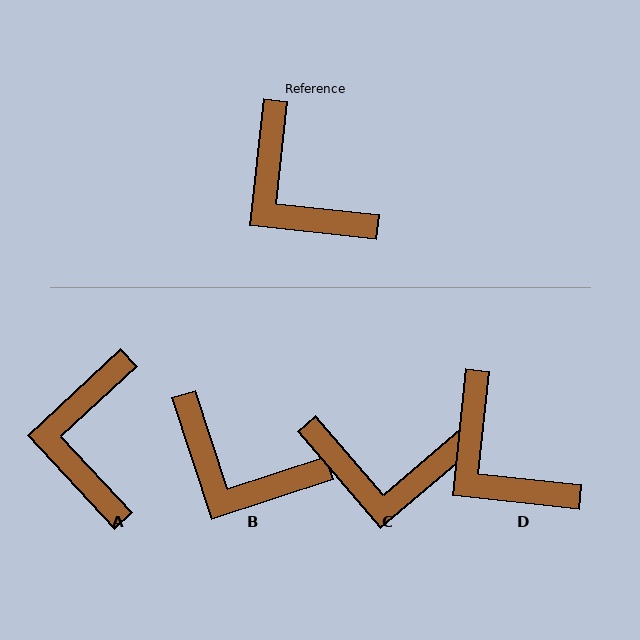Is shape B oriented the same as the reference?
No, it is off by about 24 degrees.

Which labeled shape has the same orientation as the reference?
D.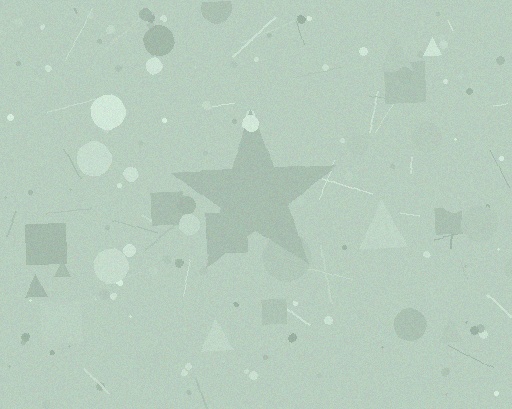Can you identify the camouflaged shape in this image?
The camouflaged shape is a star.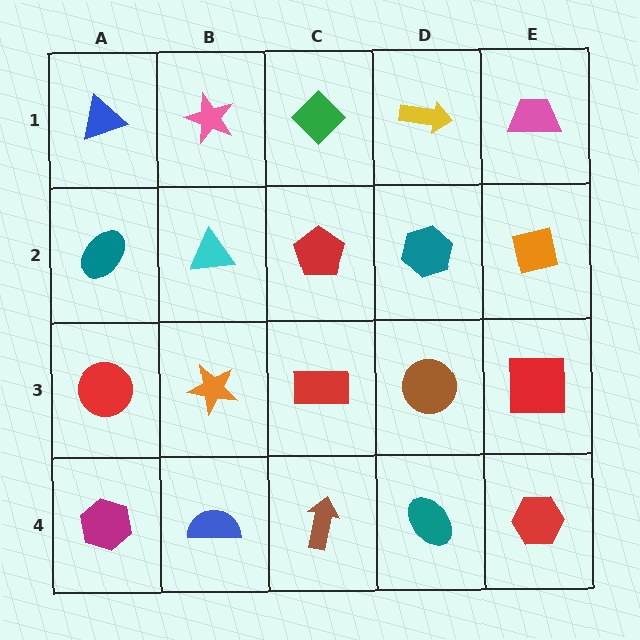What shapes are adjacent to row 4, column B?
An orange star (row 3, column B), a magenta hexagon (row 4, column A), a brown arrow (row 4, column C).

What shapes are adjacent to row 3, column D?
A teal hexagon (row 2, column D), a teal ellipse (row 4, column D), a red rectangle (row 3, column C), a red square (row 3, column E).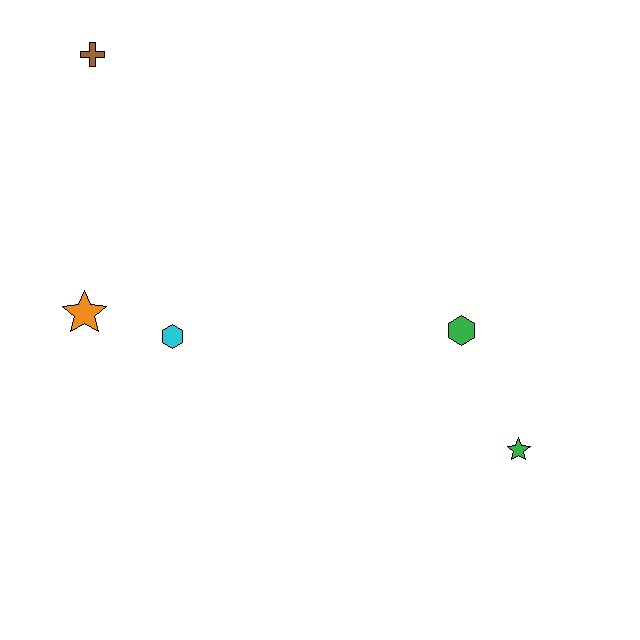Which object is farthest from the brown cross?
The green star is farthest from the brown cross.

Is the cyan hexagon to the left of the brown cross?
No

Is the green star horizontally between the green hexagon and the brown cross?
No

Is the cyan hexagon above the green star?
Yes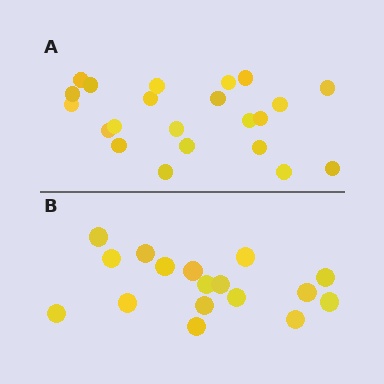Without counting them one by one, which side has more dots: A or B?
Region A (the top region) has more dots.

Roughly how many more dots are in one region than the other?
Region A has about 5 more dots than region B.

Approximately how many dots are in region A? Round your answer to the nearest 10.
About 20 dots. (The exact count is 22, which rounds to 20.)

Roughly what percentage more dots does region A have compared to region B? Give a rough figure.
About 30% more.